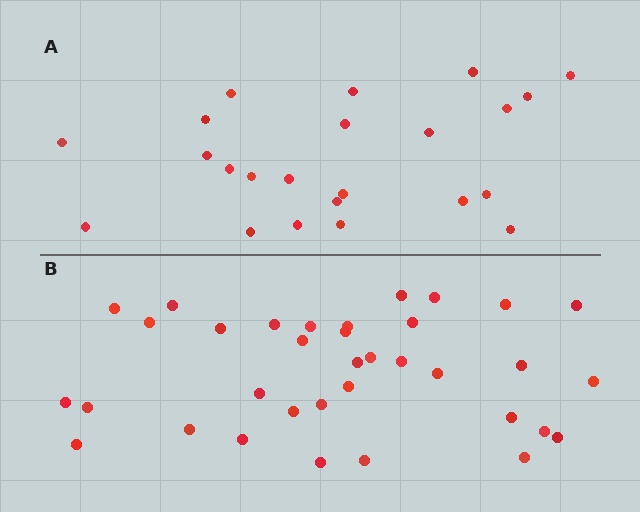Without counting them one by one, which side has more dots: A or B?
Region B (the bottom region) has more dots.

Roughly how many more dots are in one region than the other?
Region B has roughly 12 or so more dots than region A.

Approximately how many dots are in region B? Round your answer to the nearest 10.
About 40 dots. (The exact count is 35, which rounds to 40.)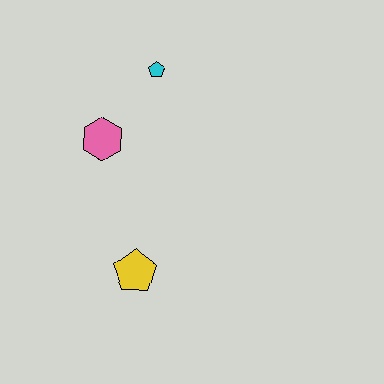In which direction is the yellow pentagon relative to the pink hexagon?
The yellow pentagon is below the pink hexagon.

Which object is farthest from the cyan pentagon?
The yellow pentagon is farthest from the cyan pentagon.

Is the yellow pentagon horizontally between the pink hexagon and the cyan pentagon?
Yes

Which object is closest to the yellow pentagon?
The pink hexagon is closest to the yellow pentagon.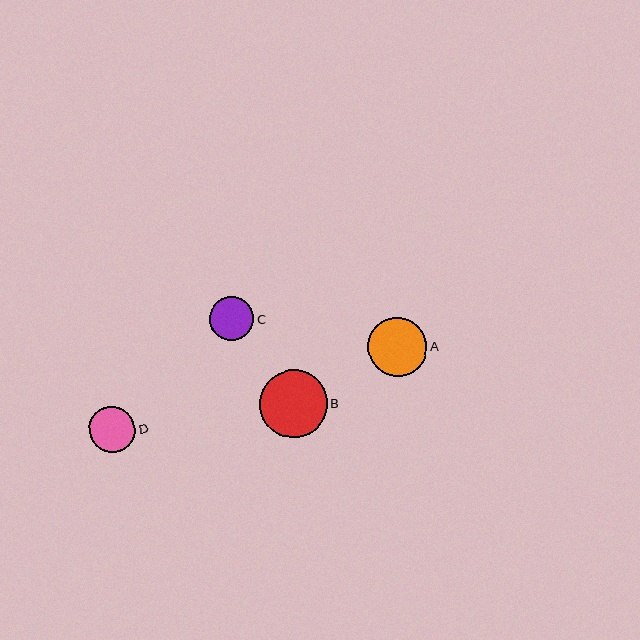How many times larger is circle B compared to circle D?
Circle B is approximately 1.5 times the size of circle D.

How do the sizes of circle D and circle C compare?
Circle D and circle C are approximately the same size.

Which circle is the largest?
Circle B is the largest with a size of approximately 68 pixels.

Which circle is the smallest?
Circle C is the smallest with a size of approximately 44 pixels.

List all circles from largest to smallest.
From largest to smallest: B, A, D, C.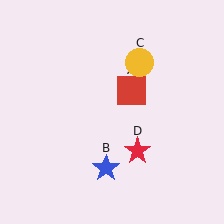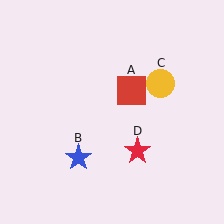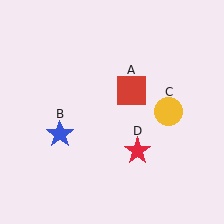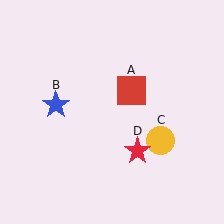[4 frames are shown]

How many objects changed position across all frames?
2 objects changed position: blue star (object B), yellow circle (object C).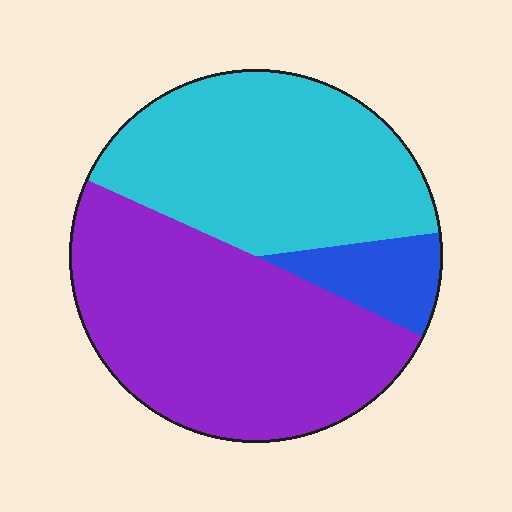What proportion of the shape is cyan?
Cyan takes up between a quarter and a half of the shape.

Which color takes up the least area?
Blue, at roughly 10%.